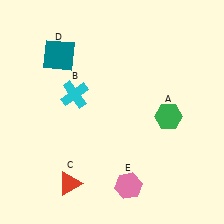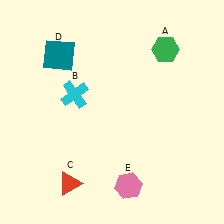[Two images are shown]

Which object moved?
The green hexagon (A) moved up.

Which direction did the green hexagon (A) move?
The green hexagon (A) moved up.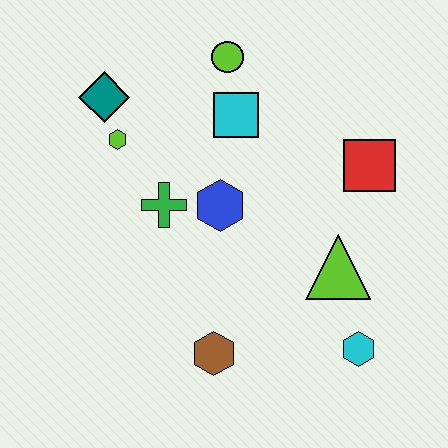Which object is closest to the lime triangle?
The cyan hexagon is closest to the lime triangle.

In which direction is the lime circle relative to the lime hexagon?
The lime circle is to the right of the lime hexagon.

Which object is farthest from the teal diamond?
The cyan hexagon is farthest from the teal diamond.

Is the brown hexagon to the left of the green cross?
No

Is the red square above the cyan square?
No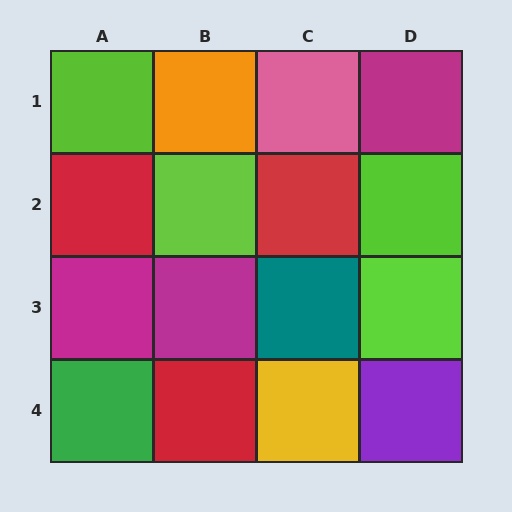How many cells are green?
1 cell is green.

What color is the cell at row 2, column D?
Lime.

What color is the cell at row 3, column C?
Teal.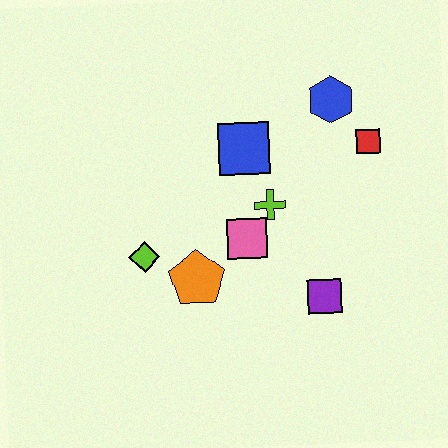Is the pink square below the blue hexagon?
Yes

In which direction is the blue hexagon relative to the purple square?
The blue hexagon is above the purple square.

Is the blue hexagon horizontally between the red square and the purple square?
Yes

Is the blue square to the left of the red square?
Yes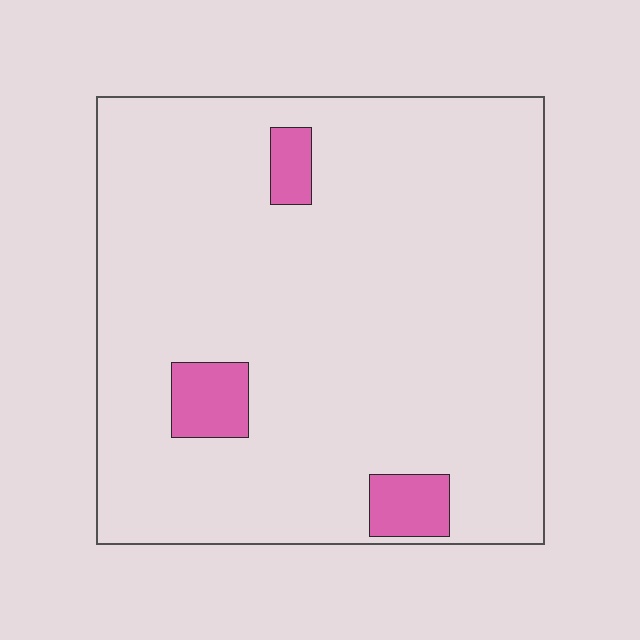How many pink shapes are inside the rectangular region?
3.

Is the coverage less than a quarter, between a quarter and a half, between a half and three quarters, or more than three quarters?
Less than a quarter.